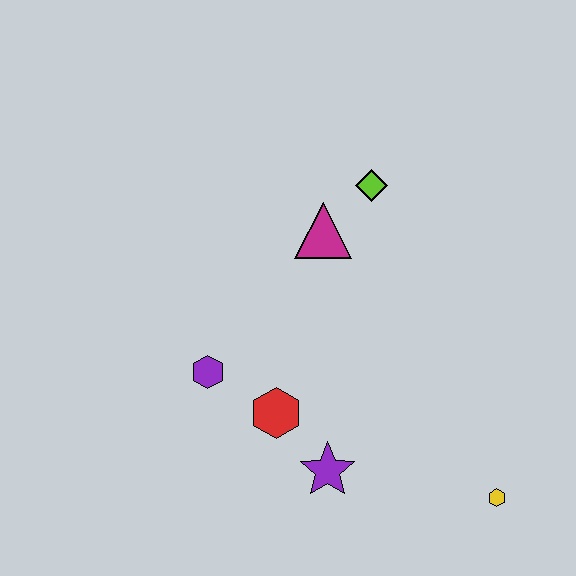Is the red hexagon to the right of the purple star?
No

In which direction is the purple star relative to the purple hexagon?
The purple star is to the right of the purple hexagon.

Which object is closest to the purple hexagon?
The red hexagon is closest to the purple hexagon.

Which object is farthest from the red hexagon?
The lime diamond is farthest from the red hexagon.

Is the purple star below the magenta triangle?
Yes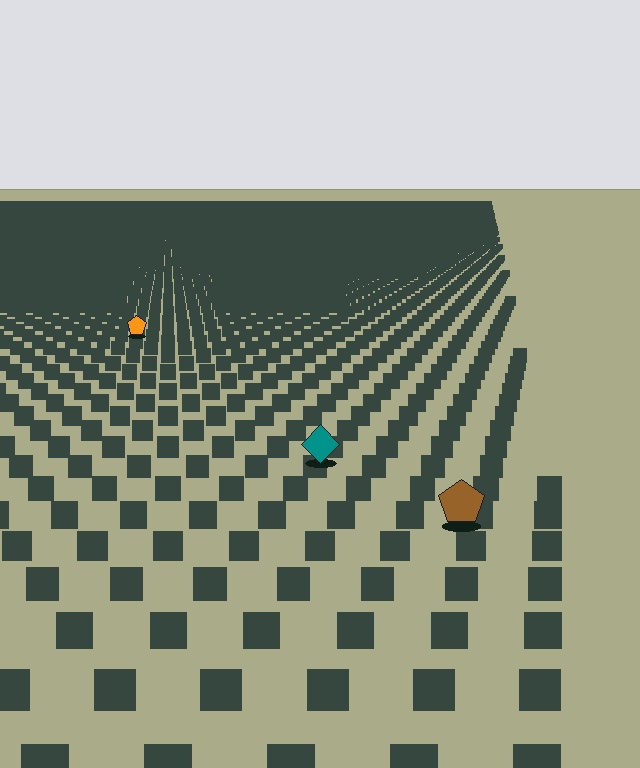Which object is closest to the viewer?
The brown pentagon is closest. The texture marks near it are larger and more spread out.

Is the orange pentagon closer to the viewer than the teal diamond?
No. The teal diamond is closer — you can tell from the texture gradient: the ground texture is coarser near it.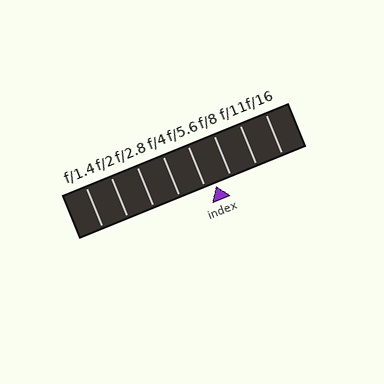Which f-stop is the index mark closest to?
The index mark is closest to f/5.6.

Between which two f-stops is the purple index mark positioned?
The index mark is between f/5.6 and f/8.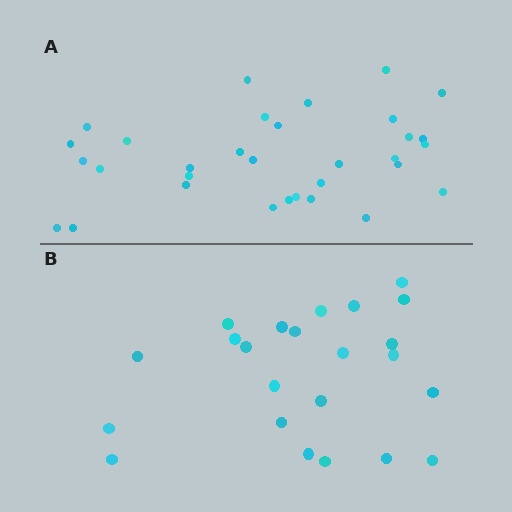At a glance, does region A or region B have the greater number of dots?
Region A (the top region) has more dots.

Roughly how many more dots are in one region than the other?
Region A has roughly 8 or so more dots than region B.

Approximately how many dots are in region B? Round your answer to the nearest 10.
About 20 dots. (The exact count is 23, which rounds to 20.)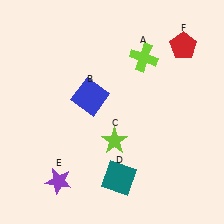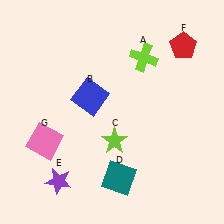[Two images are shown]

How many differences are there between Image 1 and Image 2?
There is 1 difference between the two images.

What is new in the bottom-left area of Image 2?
A pink square (G) was added in the bottom-left area of Image 2.